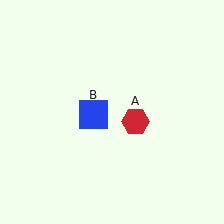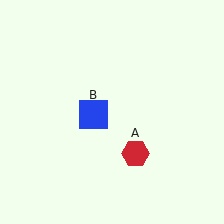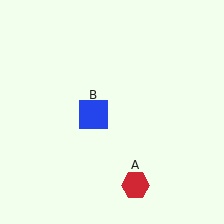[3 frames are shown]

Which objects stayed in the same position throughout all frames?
Blue square (object B) remained stationary.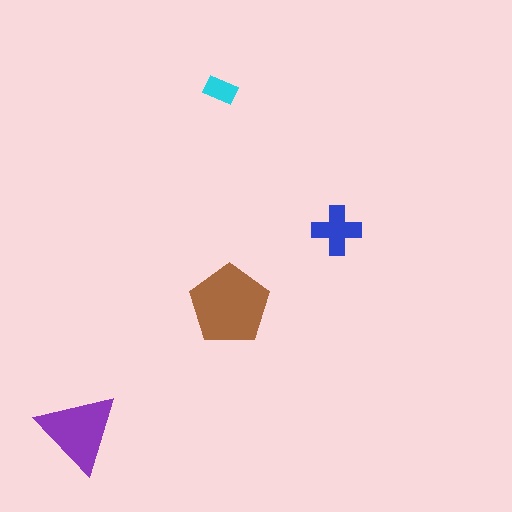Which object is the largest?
The brown pentagon.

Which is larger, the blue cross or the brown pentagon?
The brown pentagon.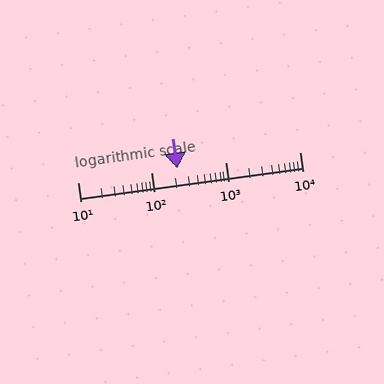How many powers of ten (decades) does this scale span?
The scale spans 3 decades, from 10 to 10000.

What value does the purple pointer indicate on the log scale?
The pointer indicates approximately 220.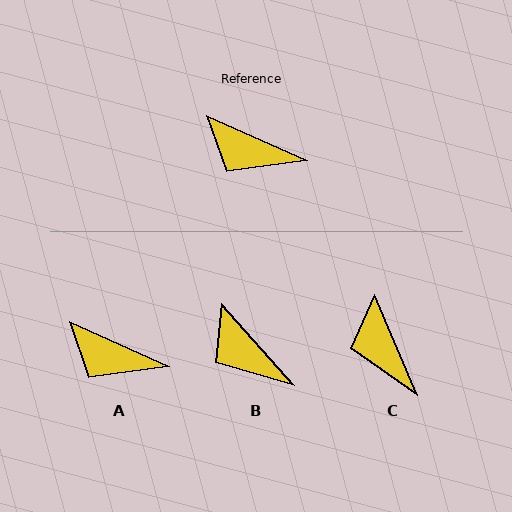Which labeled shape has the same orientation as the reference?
A.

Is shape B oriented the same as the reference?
No, it is off by about 24 degrees.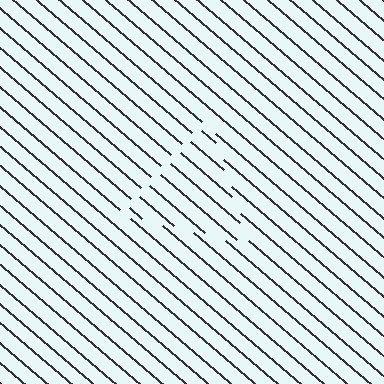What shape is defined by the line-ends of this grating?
An illusory triangle. The interior of the shape contains the same grating, shifted by half a period — the contour is defined by the phase discontinuity where line-ends from the inner and outer gratings abut.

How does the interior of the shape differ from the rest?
The interior of the shape contains the same grating, shifted by half a period — the contour is defined by the phase discontinuity where line-ends from the inner and outer gratings abut.